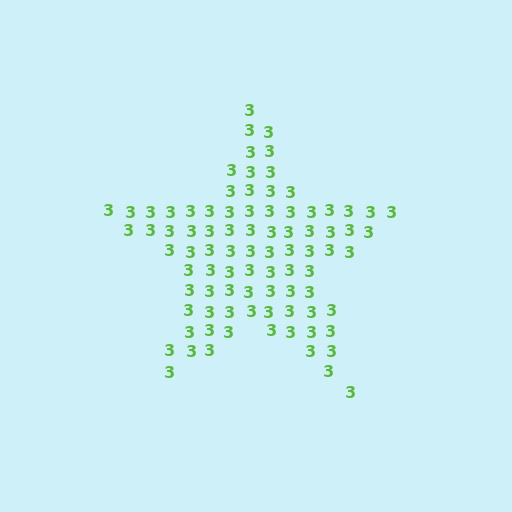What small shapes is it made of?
It is made of small digit 3's.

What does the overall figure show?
The overall figure shows a star.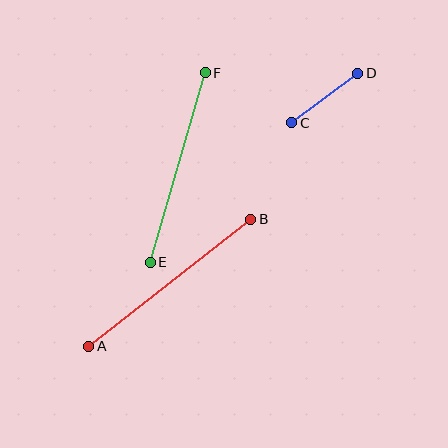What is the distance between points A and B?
The distance is approximately 206 pixels.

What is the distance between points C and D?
The distance is approximately 83 pixels.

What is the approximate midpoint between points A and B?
The midpoint is at approximately (170, 283) pixels.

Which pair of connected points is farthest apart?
Points A and B are farthest apart.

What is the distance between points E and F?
The distance is approximately 197 pixels.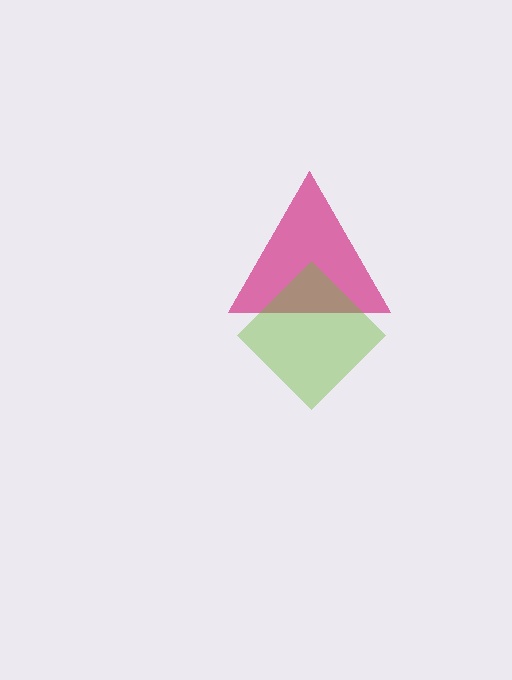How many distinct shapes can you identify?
There are 2 distinct shapes: a magenta triangle, a lime diamond.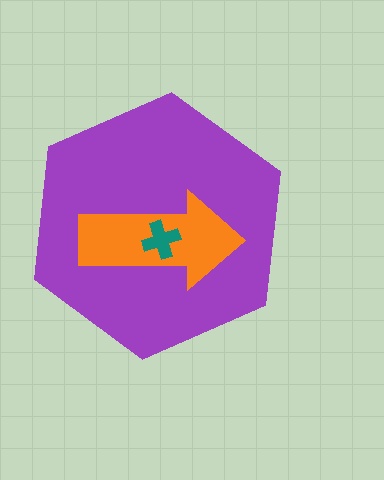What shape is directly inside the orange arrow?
The teal cross.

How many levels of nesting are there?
3.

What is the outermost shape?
The purple hexagon.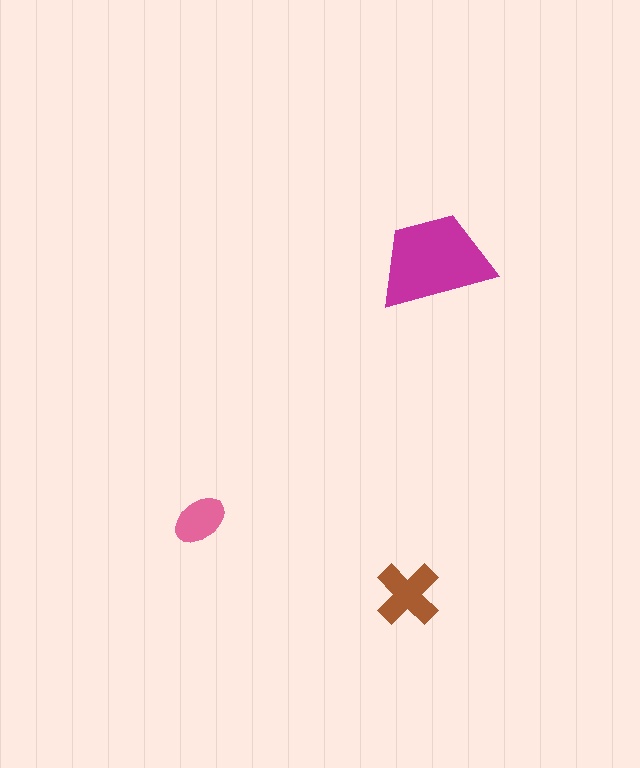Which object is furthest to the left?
The pink ellipse is leftmost.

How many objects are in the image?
There are 3 objects in the image.